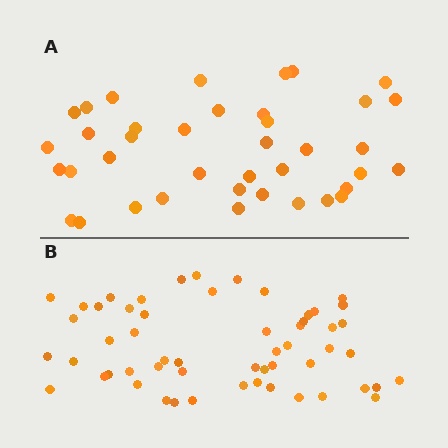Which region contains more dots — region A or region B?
Region B (the bottom region) has more dots.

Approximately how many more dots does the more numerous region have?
Region B has approximately 15 more dots than region A.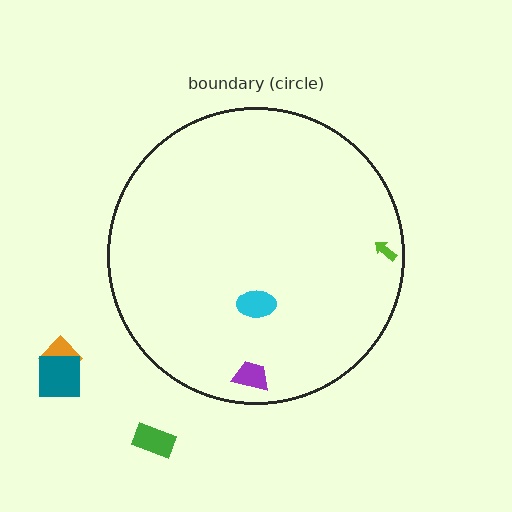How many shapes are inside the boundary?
3 inside, 3 outside.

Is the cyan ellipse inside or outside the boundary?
Inside.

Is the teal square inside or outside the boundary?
Outside.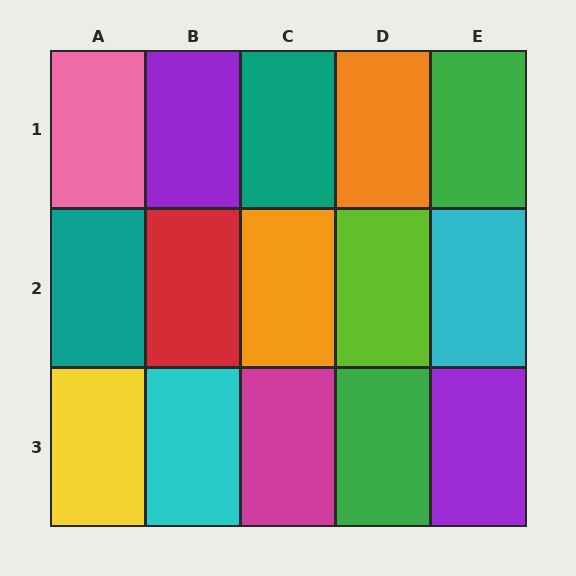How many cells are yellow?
1 cell is yellow.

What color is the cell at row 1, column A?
Pink.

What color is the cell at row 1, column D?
Orange.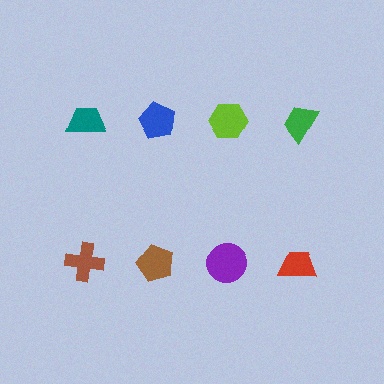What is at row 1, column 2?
A blue pentagon.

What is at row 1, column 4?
A green trapezoid.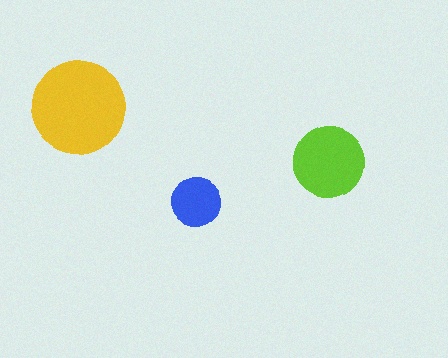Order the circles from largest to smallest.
the yellow one, the lime one, the blue one.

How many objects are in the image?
There are 3 objects in the image.